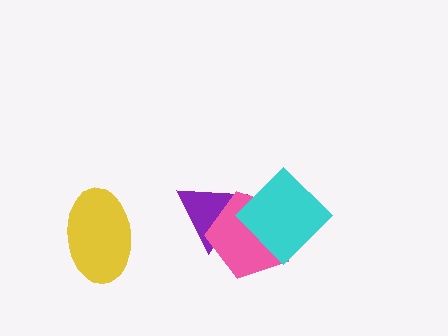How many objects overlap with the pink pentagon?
2 objects overlap with the pink pentagon.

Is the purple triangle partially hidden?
Yes, it is partially covered by another shape.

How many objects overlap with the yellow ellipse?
0 objects overlap with the yellow ellipse.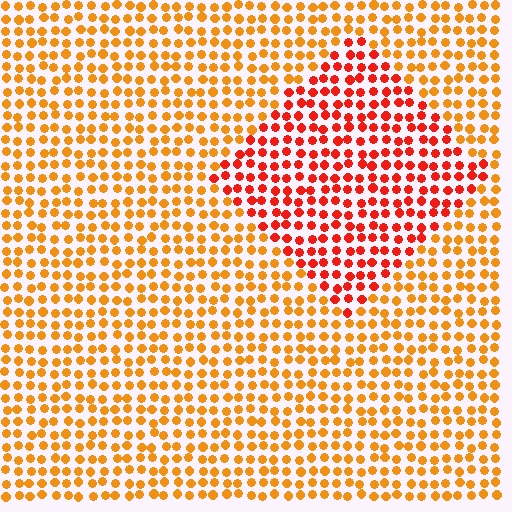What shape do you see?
I see a diamond.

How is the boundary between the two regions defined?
The boundary is defined purely by a slight shift in hue (about 32 degrees). Spacing, size, and orientation are identical on both sides.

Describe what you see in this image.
The image is filled with small orange elements in a uniform arrangement. A diamond-shaped region is visible where the elements are tinted to a slightly different hue, forming a subtle color boundary.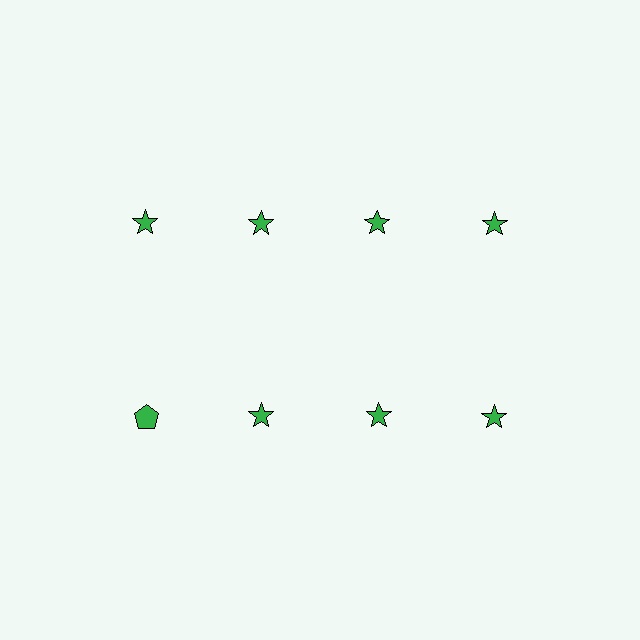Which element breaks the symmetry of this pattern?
The green pentagon in the second row, leftmost column breaks the symmetry. All other shapes are green stars.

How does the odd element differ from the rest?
It has a different shape: pentagon instead of star.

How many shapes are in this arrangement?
There are 8 shapes arranged in a grid pattern.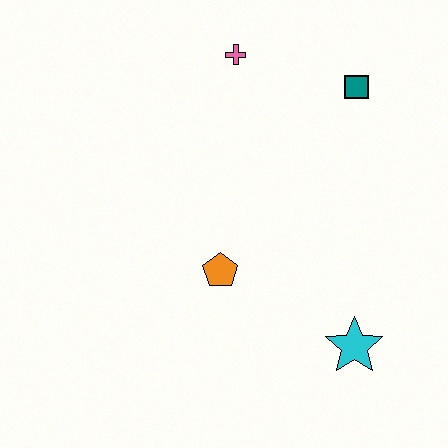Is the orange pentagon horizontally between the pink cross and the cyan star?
No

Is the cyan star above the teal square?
No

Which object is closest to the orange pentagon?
The cyan star is closest to the orange pentagon.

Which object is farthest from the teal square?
The cyan star is farthest from the teal square.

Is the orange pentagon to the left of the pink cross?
Yes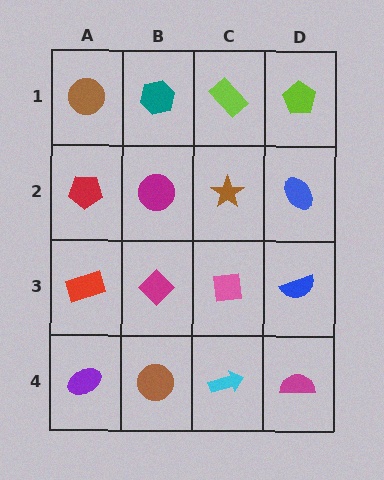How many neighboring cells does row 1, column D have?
2.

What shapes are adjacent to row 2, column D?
A lime pentagon (row 1, column D), a blue semicircle (row 3, column D), a brown star (row 2, column C).